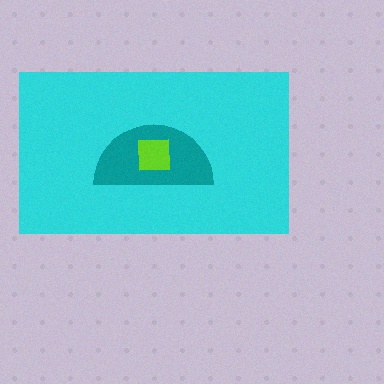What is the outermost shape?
The cyan rectangle.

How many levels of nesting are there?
3.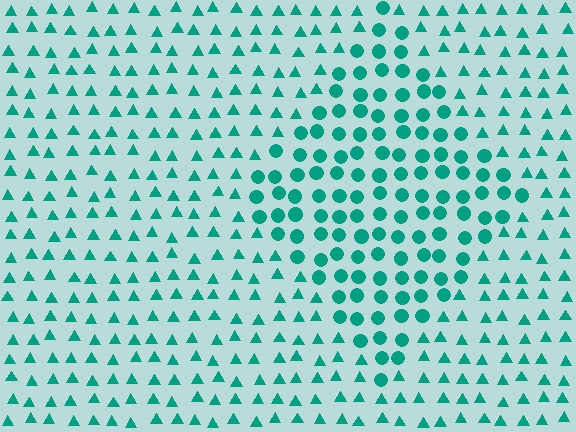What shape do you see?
I see a diamond.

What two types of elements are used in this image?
The image uses circles inside the diamond region and triangles outside it.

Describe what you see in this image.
The image is filled with small teal elements arranged in a uniform grid. A diamond-shaped region contains circles, while the surrounding area contains triangles. The boundary is defined purely by the change in element shape.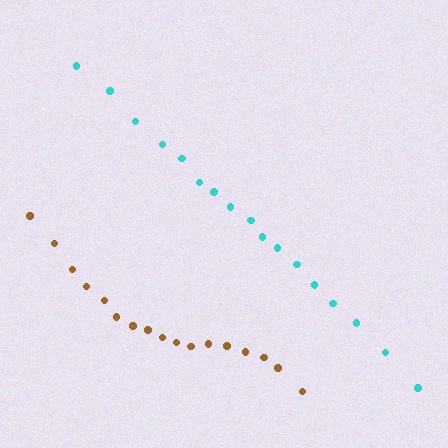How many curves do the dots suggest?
There are 2 distinct paths.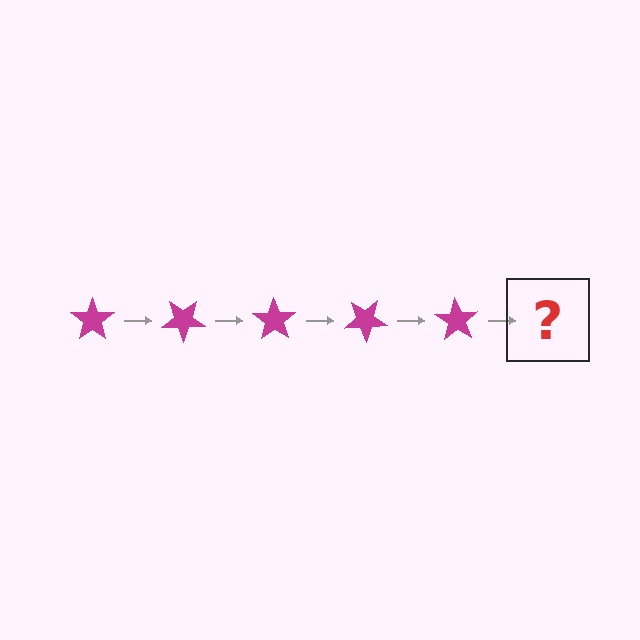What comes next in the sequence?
The next element should be a magenta star rotated 175 degrees.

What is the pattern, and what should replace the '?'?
The pattern is that the star rotates 35 degrees each step. The '?' should be a magenta star rotated 175 degrees.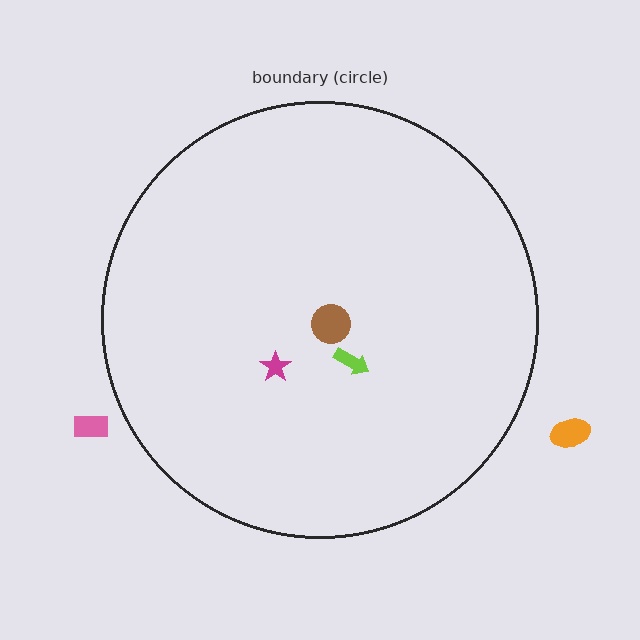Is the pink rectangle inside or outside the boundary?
Outside.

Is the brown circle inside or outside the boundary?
Inside.